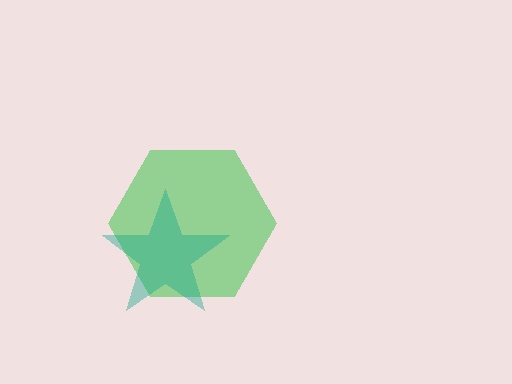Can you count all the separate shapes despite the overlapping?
Yes, there are 2 separate shapes.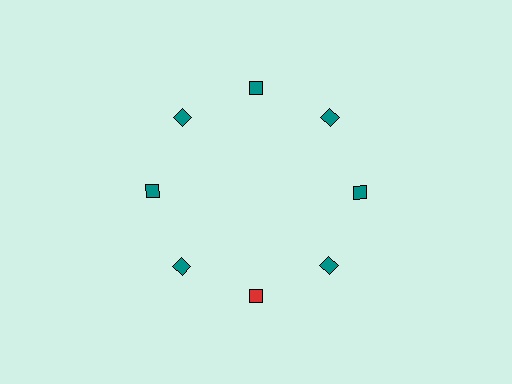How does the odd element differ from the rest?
It has a different color: red instead of teal.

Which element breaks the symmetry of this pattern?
The red diamond at roughly the 6 o'clock position breaks the symmetry. All other shapes are teal diamonds.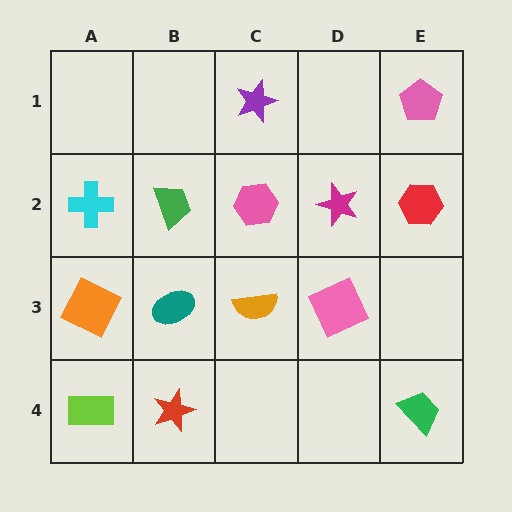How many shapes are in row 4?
3 shapes.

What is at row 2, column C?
A pink hexagon.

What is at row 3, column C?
An orange semicircle.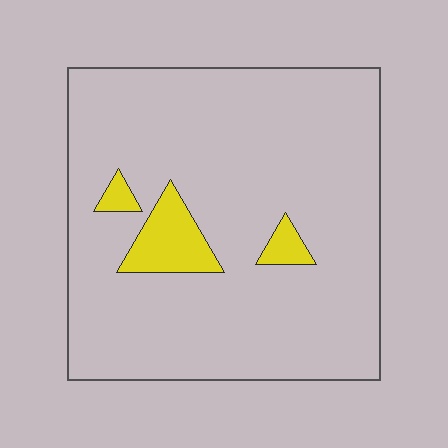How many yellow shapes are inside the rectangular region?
3.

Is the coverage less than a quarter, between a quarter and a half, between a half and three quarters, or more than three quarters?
Less than a quarter.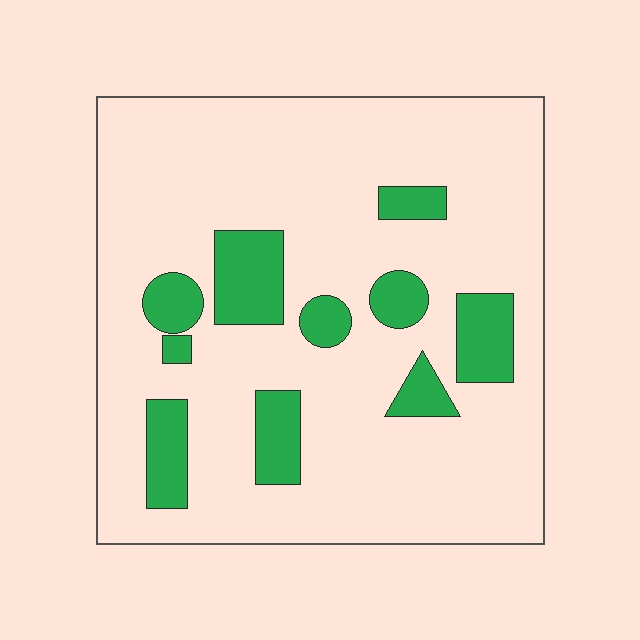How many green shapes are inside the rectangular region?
10.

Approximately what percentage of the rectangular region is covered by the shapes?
Approximately 15%.